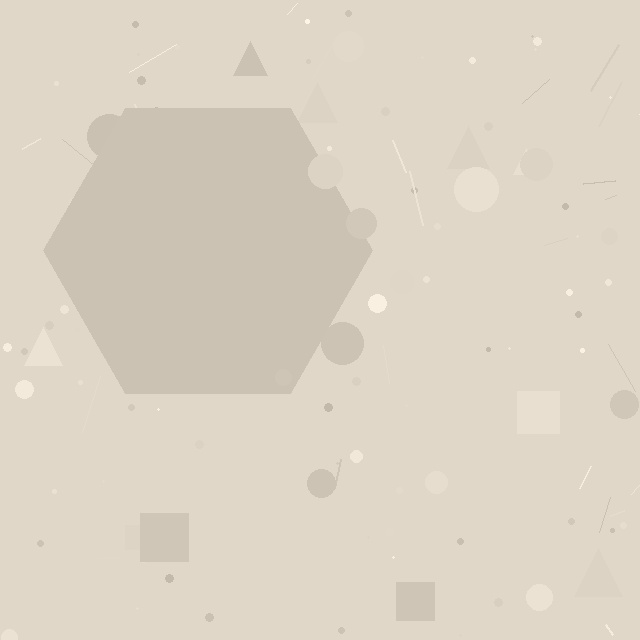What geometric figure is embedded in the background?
A hexagon is embedded in the background.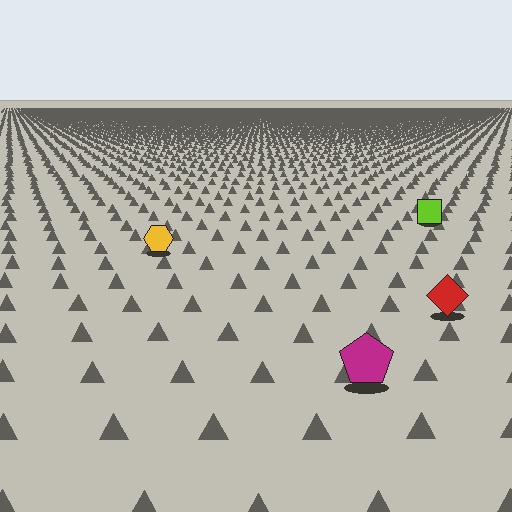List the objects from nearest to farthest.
From nearest to farthest: the magenta pentagon, the red diamond, the yellow hexagon, the lime square.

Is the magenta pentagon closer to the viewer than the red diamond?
Yes. The magenta pentagon is closer — you can tell from the texture gradient: the ground texture is coarser near it.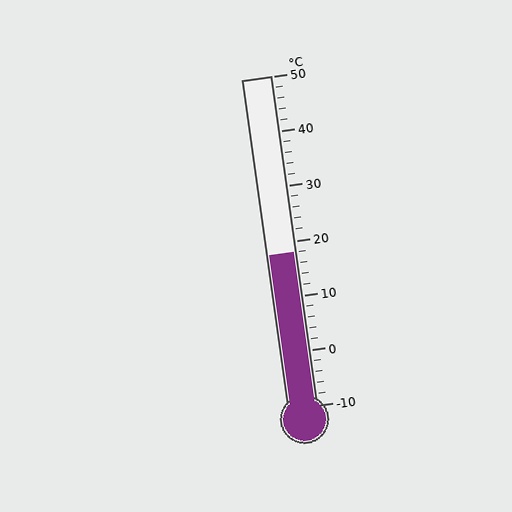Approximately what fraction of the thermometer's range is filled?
The thermometer is filled to approximately 45% of its range.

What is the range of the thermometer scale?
The thermometer scale ranges from -10°C to 50°C.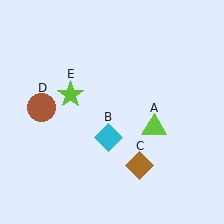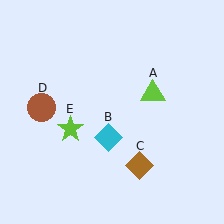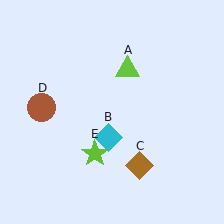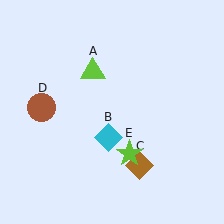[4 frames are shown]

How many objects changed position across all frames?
2 objects changed position: lime triangle (object A), lime star (object E).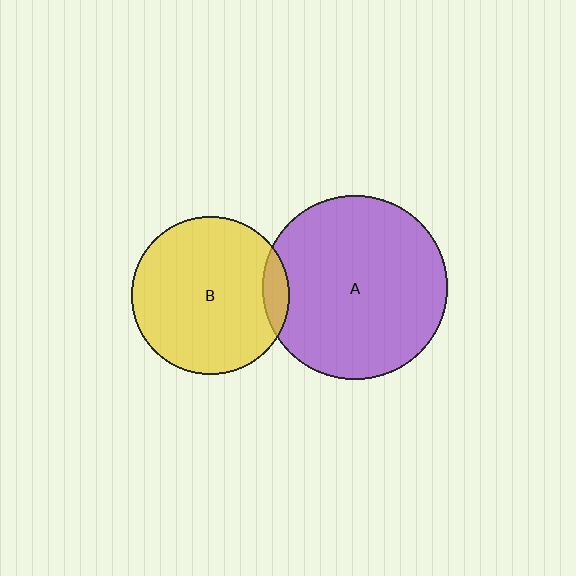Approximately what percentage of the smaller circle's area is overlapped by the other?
Approximately 10%.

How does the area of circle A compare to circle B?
Approximately 1.4 times.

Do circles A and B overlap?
Yes.